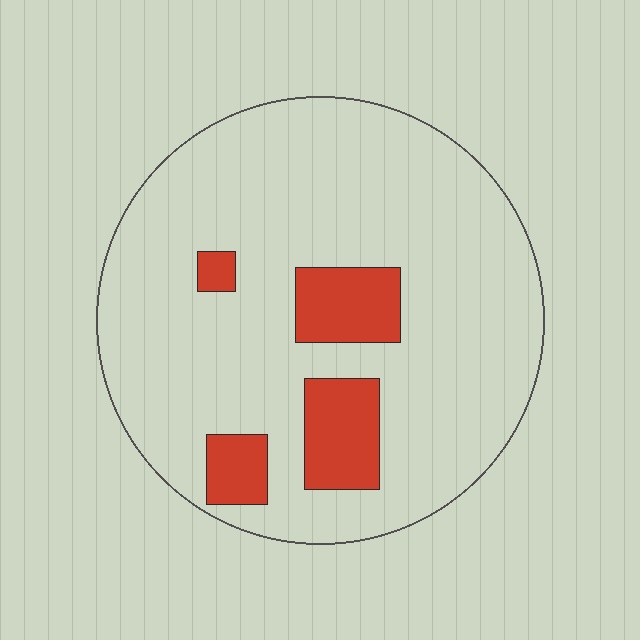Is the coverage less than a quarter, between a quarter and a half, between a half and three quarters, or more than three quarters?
Less than a quarter.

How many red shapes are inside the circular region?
4.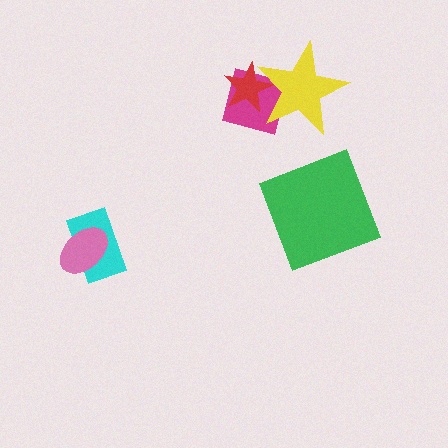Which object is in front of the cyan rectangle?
The pink ellipse is in front of the cyan rectangle.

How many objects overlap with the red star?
2 objects overlap with the red star.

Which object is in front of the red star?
The yellow star is in front of the red star.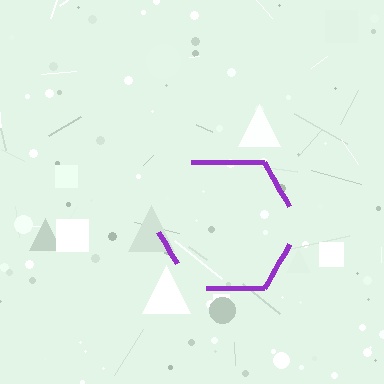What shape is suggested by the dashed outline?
The dashed outline suggests a hexagon.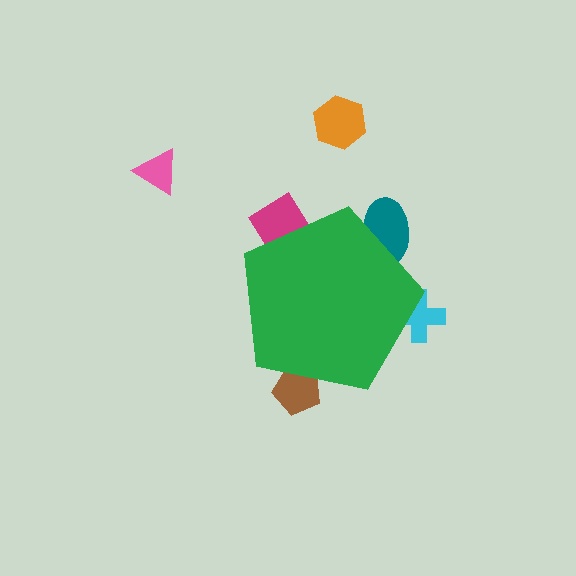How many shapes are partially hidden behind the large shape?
4 shapes are partially hidden.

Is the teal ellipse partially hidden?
Yes, the teal ellipse is partially hidden behind the green pentagon.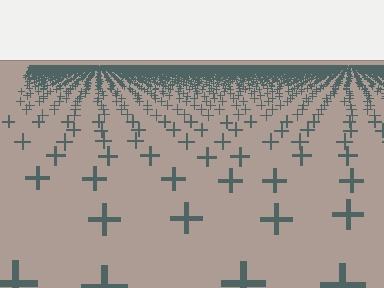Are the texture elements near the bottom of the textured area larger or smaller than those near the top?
Larger. Near the bottom, elements are closer to the viewer and appear at a bigger on-screen size.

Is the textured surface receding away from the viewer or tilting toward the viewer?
The surface is receding away from the viewer. Texture elements get smaller and denser toward the top.